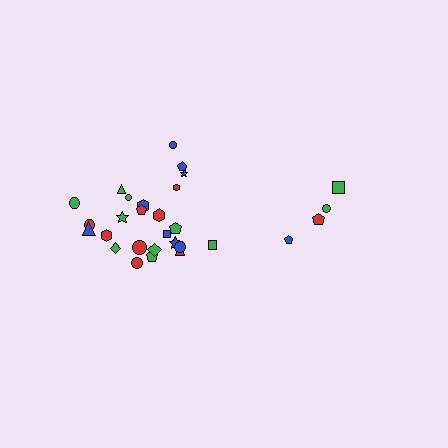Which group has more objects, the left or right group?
The left group.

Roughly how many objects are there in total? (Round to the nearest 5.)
Roughly 30 objects in total.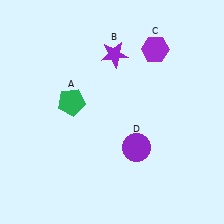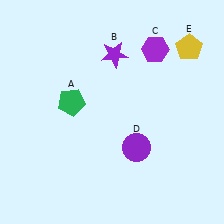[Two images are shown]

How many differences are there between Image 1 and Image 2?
There is 1 difference between the two images.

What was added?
A yellow pentagon (E) was added in Image 2.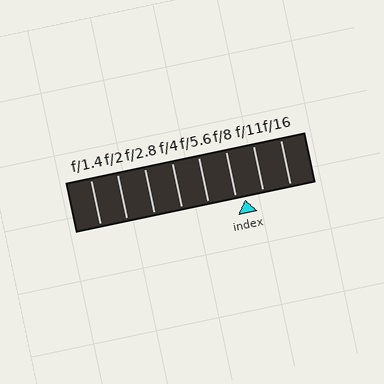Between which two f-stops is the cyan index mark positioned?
The index mark is between f/8 and f/11.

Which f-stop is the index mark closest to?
The index mark is closest to f/8.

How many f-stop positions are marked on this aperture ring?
There are 8 f-stop positions marked.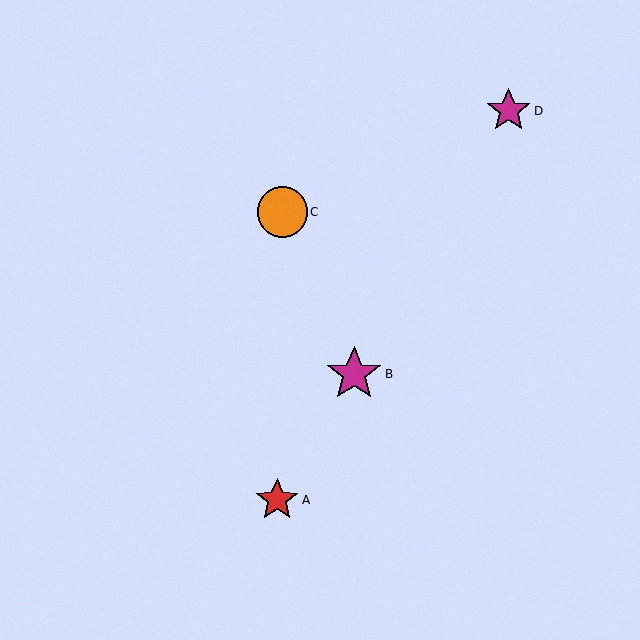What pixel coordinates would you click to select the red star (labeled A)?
Click at (277, 500) to select the red star A.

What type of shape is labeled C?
Shape C is an orange circle.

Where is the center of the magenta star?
The center of the magenta star is at (509, 111).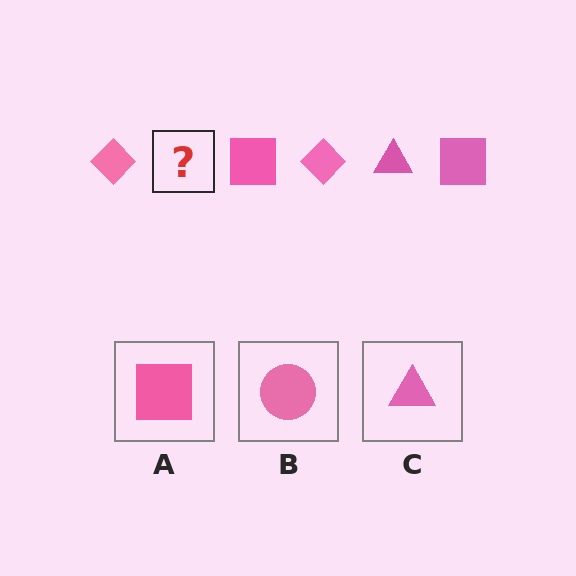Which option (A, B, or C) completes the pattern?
C.